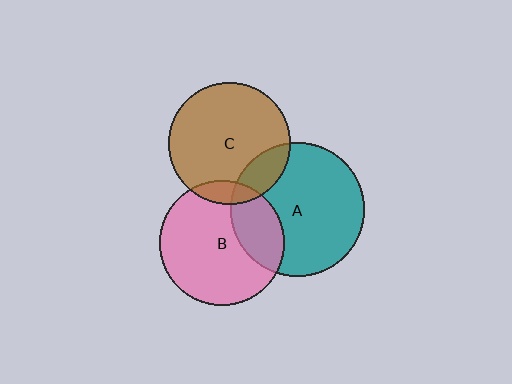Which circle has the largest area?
Circle A (teal).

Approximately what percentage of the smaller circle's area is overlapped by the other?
Approximately 10%.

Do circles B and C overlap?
Yes.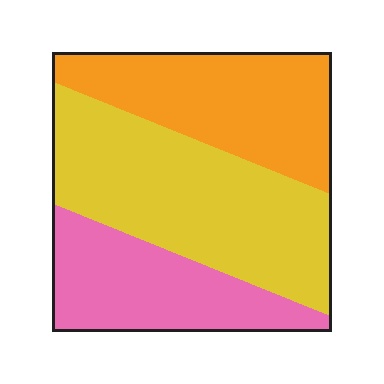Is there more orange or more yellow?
Yellow.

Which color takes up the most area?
Yellow, at roughly 45%.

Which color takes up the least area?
Pink, at roughly 25%.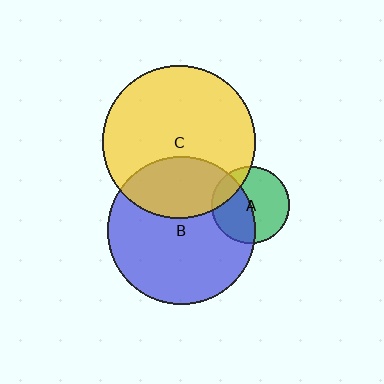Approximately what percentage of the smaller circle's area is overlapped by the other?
Approximately 45%.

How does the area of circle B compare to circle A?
Approximately 3.6 times.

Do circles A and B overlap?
Yes.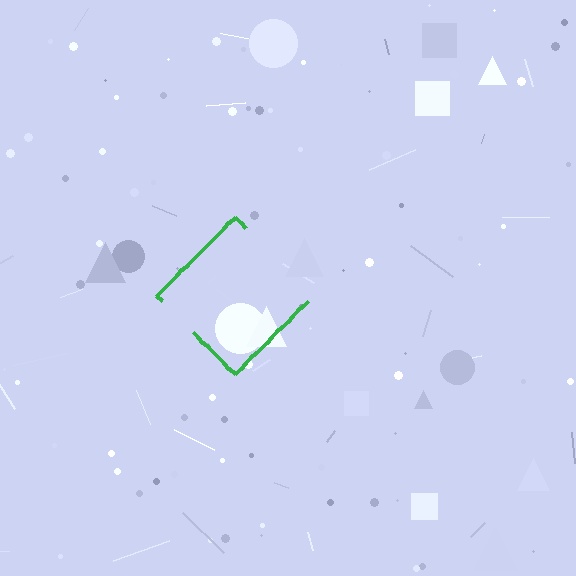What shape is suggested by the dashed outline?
The dashed outline suggests a diamond.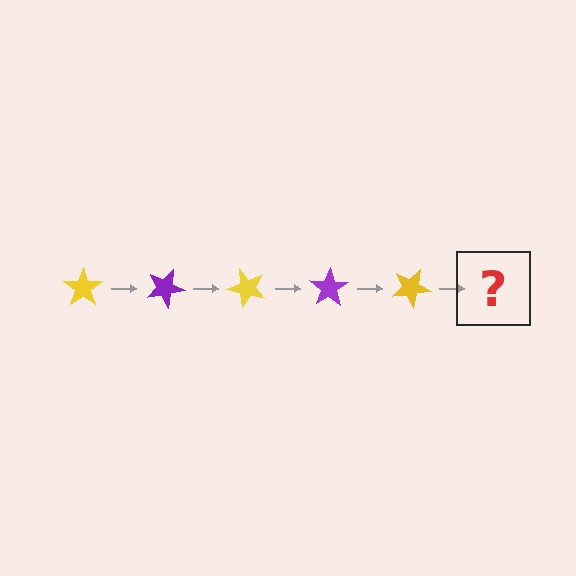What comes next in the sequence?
The next element should be a purple star, rotated 125 degrees from the start.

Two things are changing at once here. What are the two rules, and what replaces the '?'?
The two rules are that it rotates 25 degrees each step and the color cycles through yellow and purple. The '?' should be a purple star, rotated 125 degrees from the start.